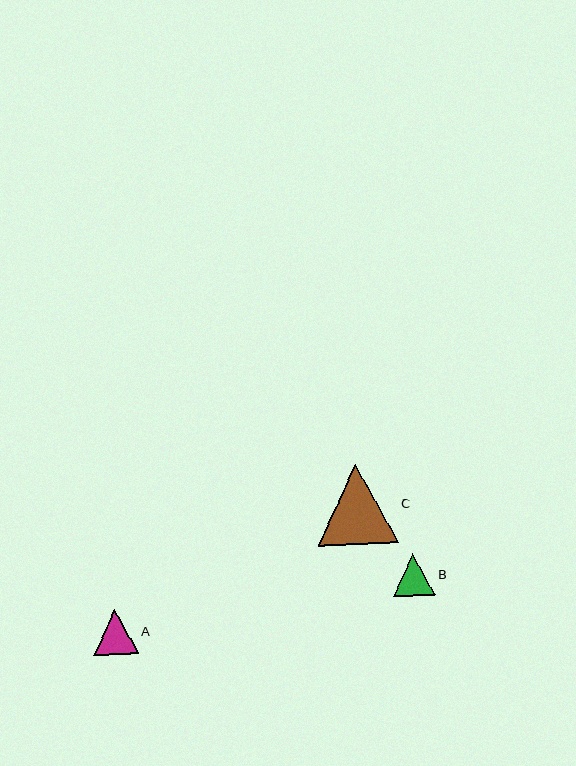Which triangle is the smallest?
Triangle B is the smallest with a size of approximately 42 pixels.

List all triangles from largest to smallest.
From largest to smallest: C, A, B.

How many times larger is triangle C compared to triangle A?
Triangle C is approximately 1.8 times the size of triangle A.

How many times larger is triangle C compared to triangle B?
Triangle C is approximately 1.9 times the size of triangle B.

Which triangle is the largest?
Triangle C is the largest with a size of approximately 81 pixels.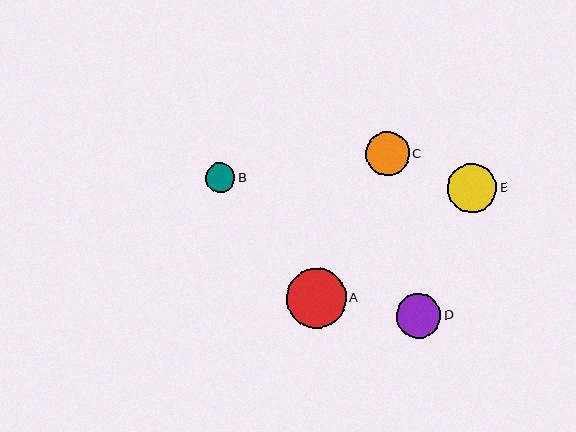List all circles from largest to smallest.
From largest to smallest: A, E, D, C, B.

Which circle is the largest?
Circle A is the largest with a size of approximately 60 pixels.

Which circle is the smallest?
Circle B is the smallest with a size of approximately 29 pixels.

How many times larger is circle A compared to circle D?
Circle A is approximately 1.3 times the size of circle D.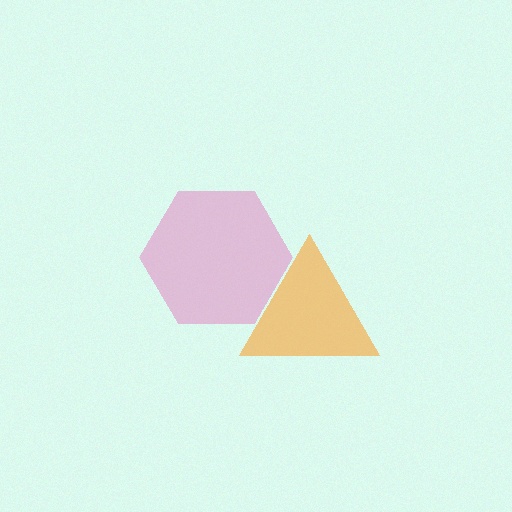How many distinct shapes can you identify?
There are 2 distinct shapes: a pink hexagon, an orange triangle.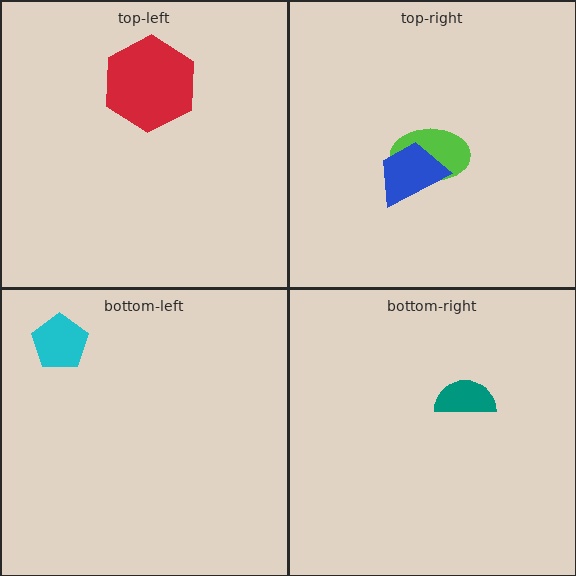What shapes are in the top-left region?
The red hexagon.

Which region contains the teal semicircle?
The bottom-right region.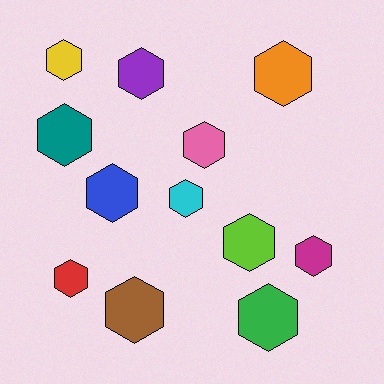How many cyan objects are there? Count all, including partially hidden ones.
There is 1 cyan object.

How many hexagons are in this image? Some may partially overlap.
There are 12 hexagons.